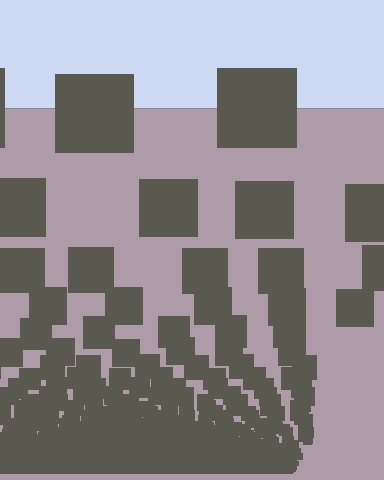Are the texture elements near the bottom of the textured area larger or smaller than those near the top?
Smaller. The gradient is inverted — elements near the bottom are smaller and denser.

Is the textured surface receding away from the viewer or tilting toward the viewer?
The surface appears to tilt toward the viewer. Texture elements get larger and sparser toward the top.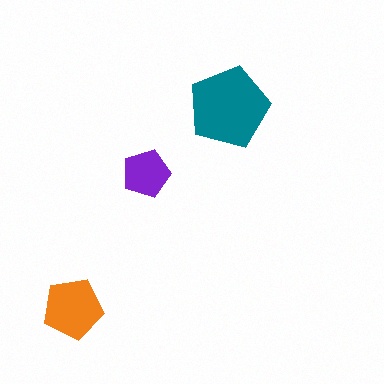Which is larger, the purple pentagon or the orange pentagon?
The orange one.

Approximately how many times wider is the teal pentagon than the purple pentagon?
About 1.5 times wider.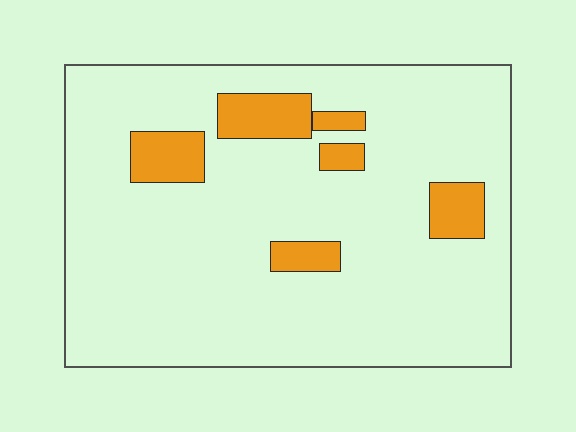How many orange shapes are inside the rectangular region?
6.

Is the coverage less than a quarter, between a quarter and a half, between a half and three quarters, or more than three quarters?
Less than a quarter.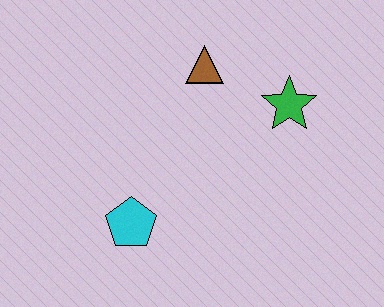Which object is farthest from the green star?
The cyan pentagon is farthest from the green star.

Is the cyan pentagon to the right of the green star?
No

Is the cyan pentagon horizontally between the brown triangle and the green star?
No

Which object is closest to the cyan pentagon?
The brown triangle is closest to the cyan pentagon.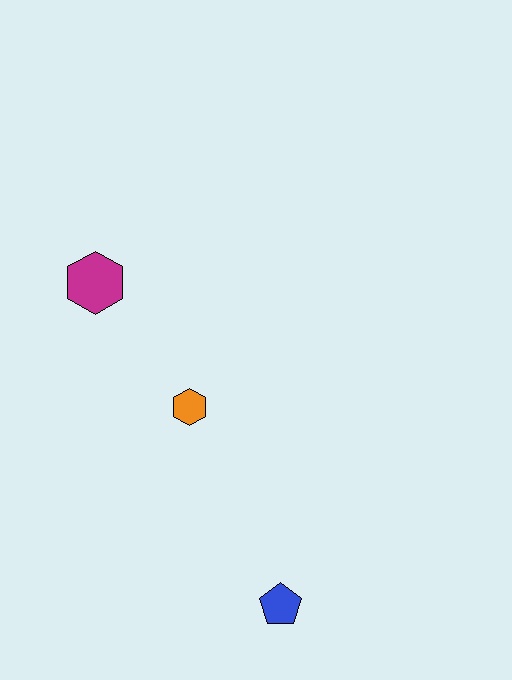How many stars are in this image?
There are no stars.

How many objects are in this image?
There are 3 objects.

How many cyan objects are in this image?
There are no cyan objects.